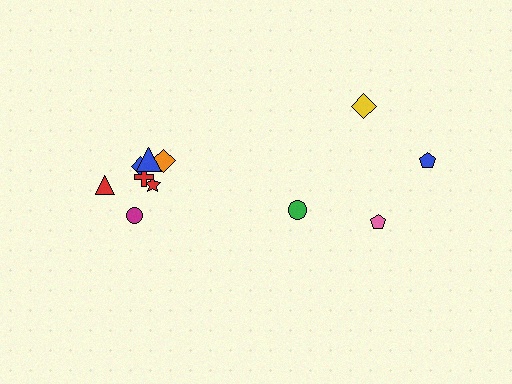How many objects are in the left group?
There are 7 objects.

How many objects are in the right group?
There are 4 objects.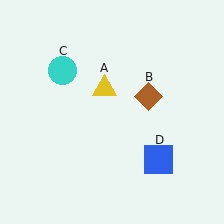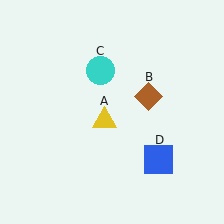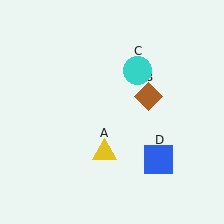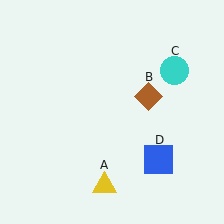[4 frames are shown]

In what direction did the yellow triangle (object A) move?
The yellow triangle (object A) moved down.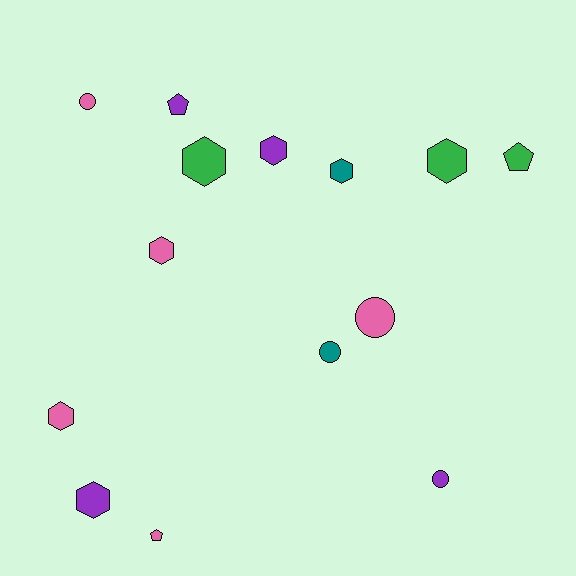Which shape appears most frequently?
Hexagon, with 7 objects.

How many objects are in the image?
There are 14 objects.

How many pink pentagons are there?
There is 1 pink pentagon.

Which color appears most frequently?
Pink, with 5 objects.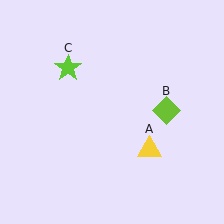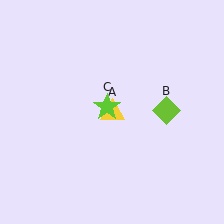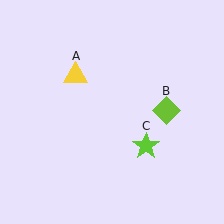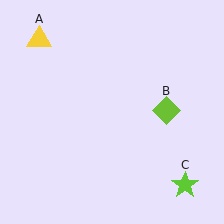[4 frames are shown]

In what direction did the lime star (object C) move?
The lime star (object C) moved down and to the right.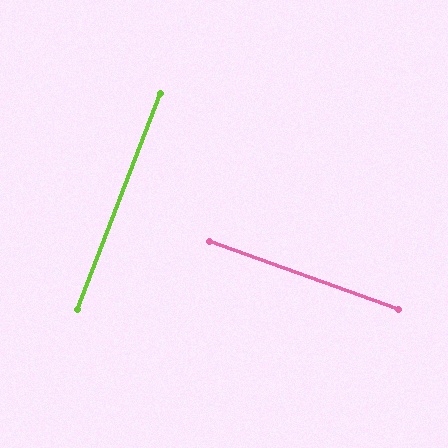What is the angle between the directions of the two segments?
Approximately 89 degrees.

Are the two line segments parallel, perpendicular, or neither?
Perpendicular — they meet at approximately 89°.